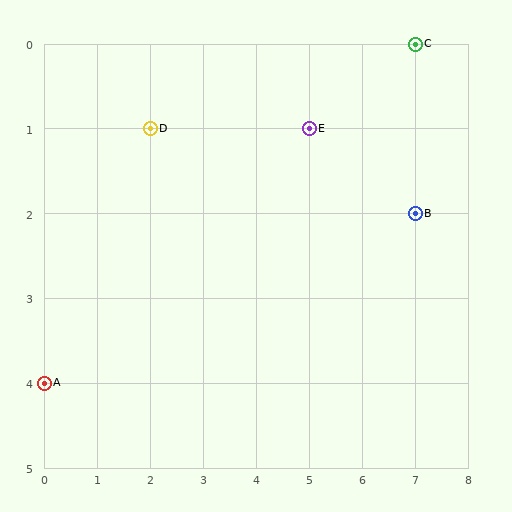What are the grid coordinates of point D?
Point D is at grid coordinates (2, 1).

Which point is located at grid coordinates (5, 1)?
Point E is at (5, 1).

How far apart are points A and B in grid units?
Points A and B are 7 columns and 2 rows apart (about 7.3 grid units diagonally).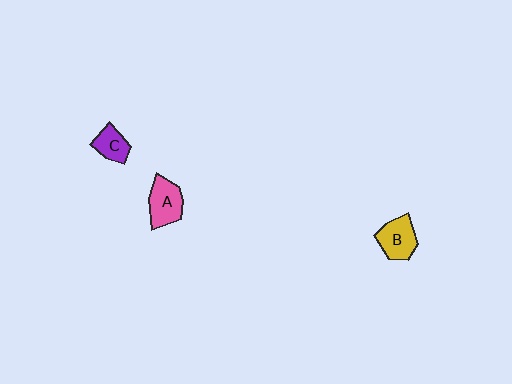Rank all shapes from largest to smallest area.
From largest to smallest: A (pink), B (yellow), C (purple).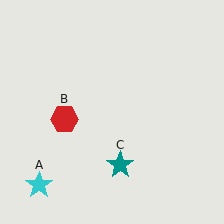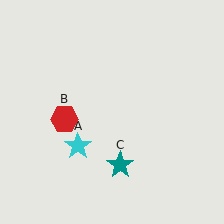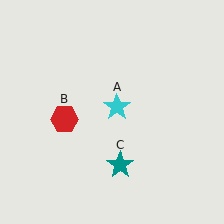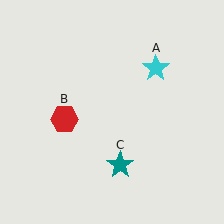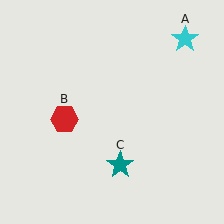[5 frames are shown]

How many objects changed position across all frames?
1 object changed position: cyan star (object A).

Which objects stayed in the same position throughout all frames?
Red hexagon (object B) and teal star (object C) remained stationary.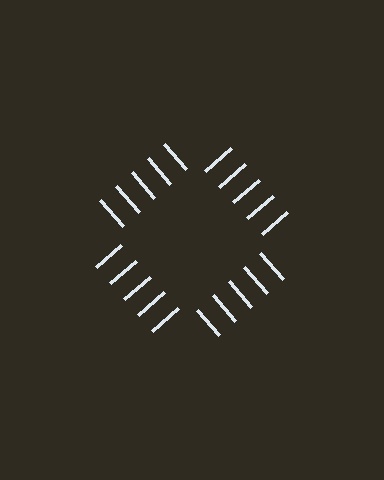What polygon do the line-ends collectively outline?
An illusory square — the line segments terminate on its edges but no continuous stroke is drawn.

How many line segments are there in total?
20 — 5 along each of the 4 edges.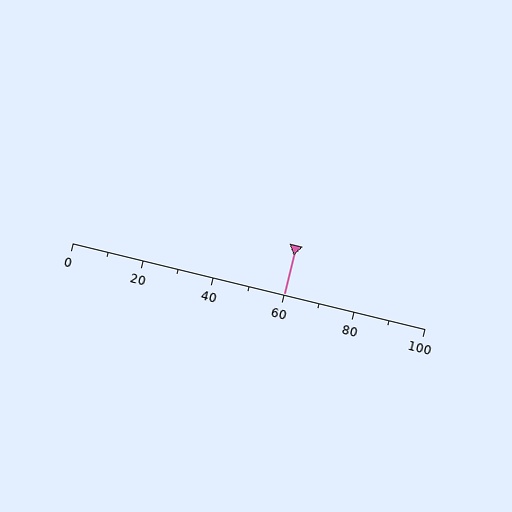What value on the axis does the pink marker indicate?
The marker indicates approximately 60.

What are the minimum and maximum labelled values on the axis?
The axis runs from 0 to 100.